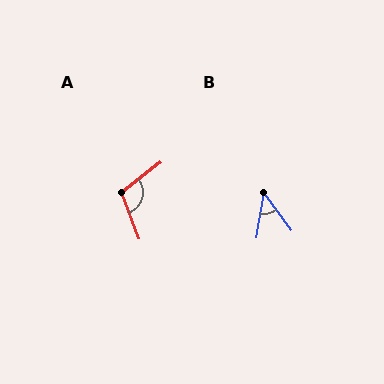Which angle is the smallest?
B, at approximately 44 degrees.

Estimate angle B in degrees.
Approximately 44 degrees.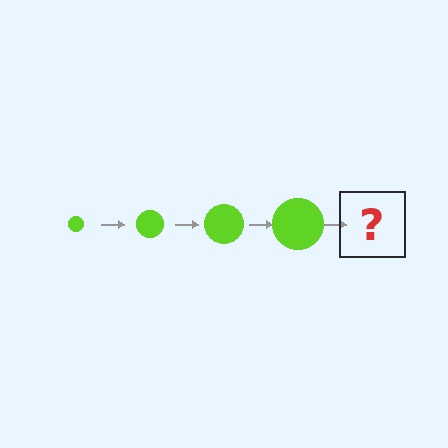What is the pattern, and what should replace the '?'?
The pattern is that the circle gets progressively larger each step. The '?' should be a lime circle, larger than the previous one.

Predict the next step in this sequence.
The next step is a lime circle, larger than the previous one.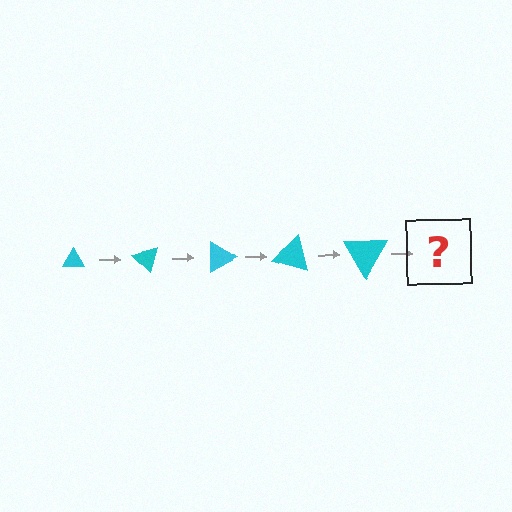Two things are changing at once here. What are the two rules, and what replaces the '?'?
The two rules are that the triangle grows larger each step and it rotates 45 degrees each step. The '?' should be a triangle, larger than the previous one and rotated 225 degrees from the start.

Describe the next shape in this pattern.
It should be a triangle, larger than the previous one and rotated 225 degrees from the start.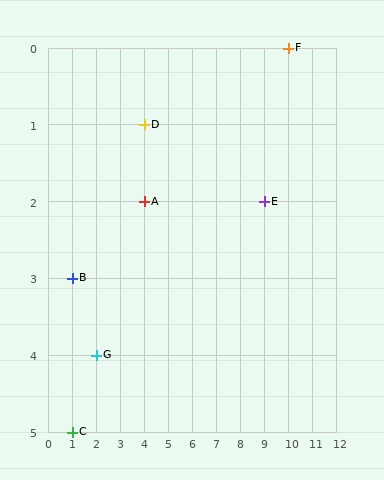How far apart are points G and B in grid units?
Points G and B are 1 column and 1 row apart (about 1.4 grid units diagonally).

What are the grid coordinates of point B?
Point B is at grid coordinates (1, 3).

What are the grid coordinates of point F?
Point F is at grid coordinates (10, 0).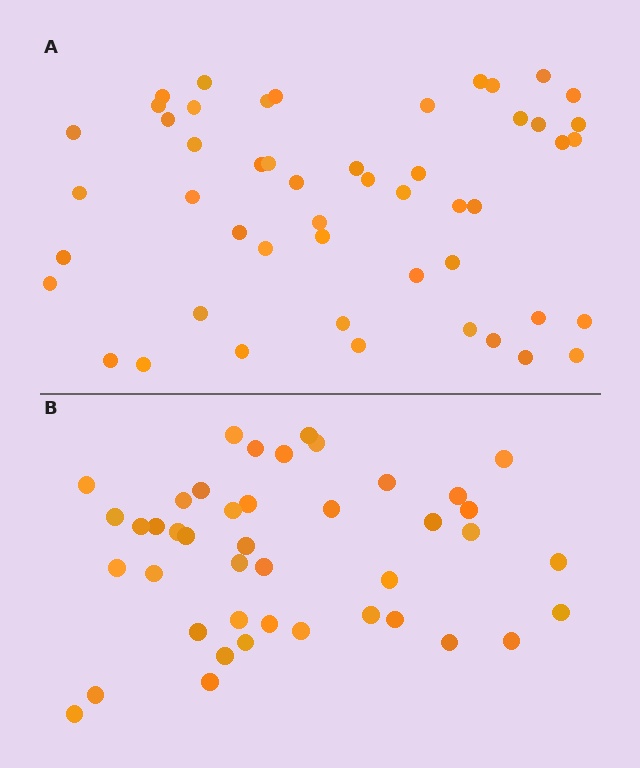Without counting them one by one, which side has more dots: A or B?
Region A (the top region) has more dots.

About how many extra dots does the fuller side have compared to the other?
Region A has roughly 8 or so more dots than region B.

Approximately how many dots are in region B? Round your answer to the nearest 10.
About 40 dots. (The exact count is 43, which rounds to 40.)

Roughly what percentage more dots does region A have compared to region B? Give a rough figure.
About 15% more.